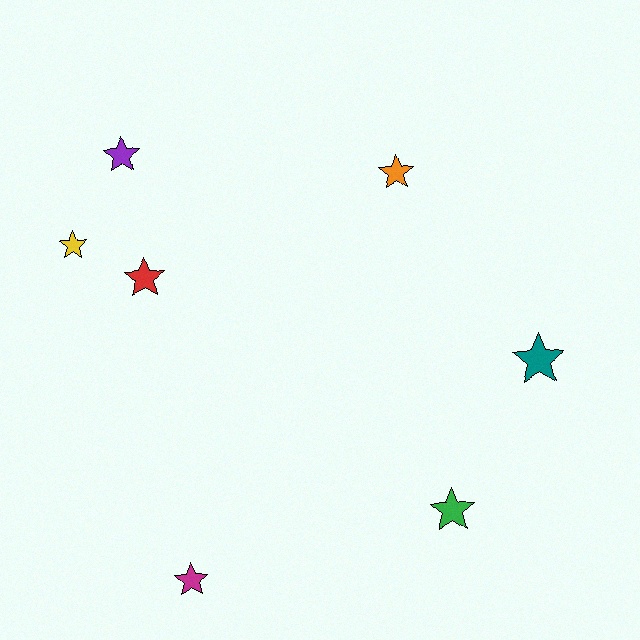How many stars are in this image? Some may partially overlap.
There are 7 stars.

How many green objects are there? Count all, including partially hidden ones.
There is 1 green object.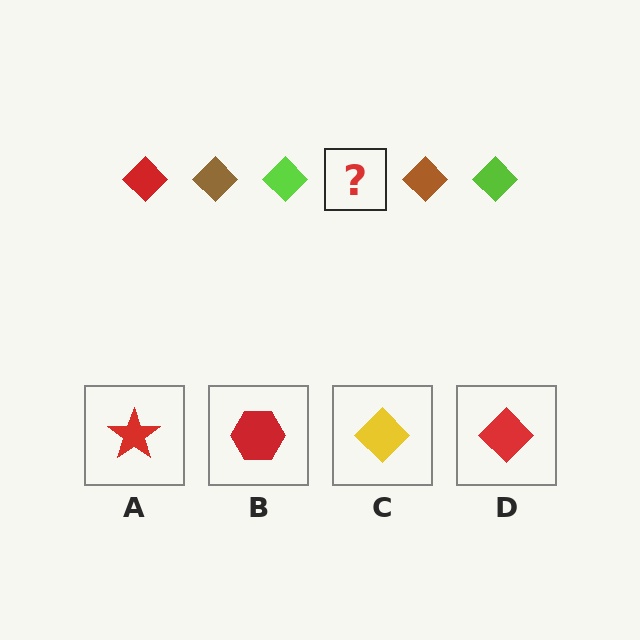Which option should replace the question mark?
Option D.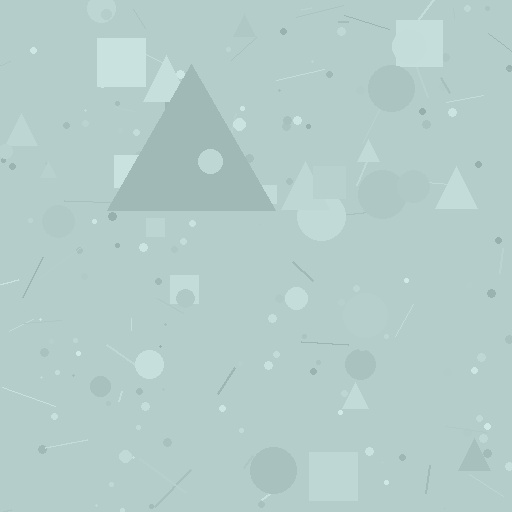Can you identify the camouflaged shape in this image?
The camouflaged shape is a triangle.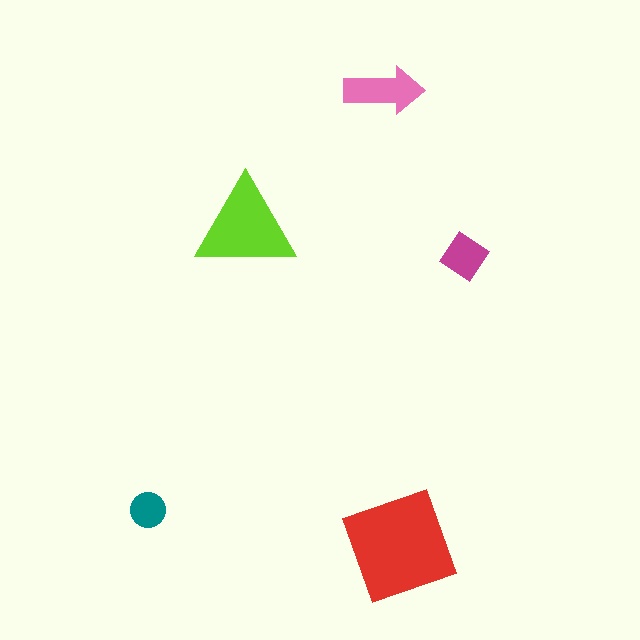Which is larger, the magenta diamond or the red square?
The red square.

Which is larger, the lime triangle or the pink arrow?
The lime triangle.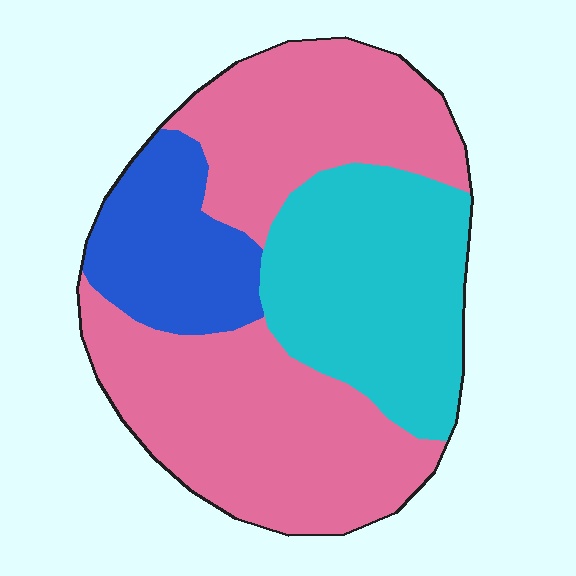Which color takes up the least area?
Blue, at roughly 15%.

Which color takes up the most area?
Pink, at roughly 55%.